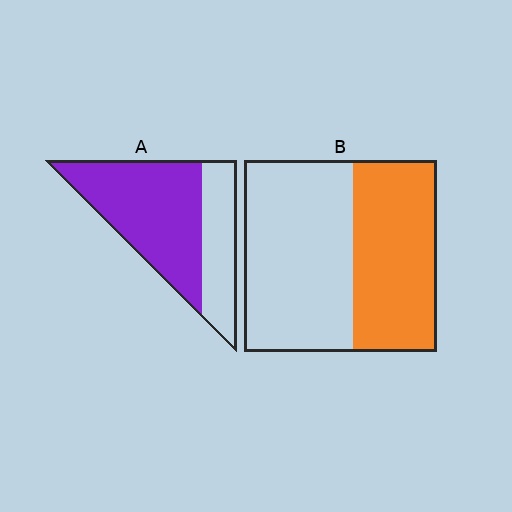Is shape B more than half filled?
No.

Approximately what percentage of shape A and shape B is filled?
A is approximately 65% and B is approximately 45%.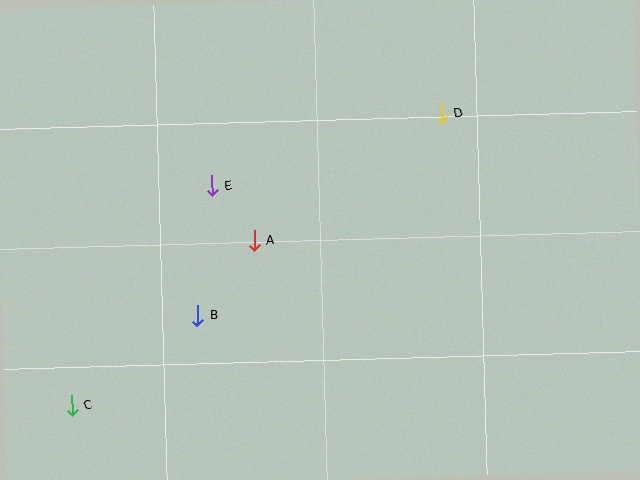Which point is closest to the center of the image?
Point A at (254, 241) is closest to the center.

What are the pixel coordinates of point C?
Point C is at (72, 405).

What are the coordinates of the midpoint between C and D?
The midpoint between C and D is at (257, 259).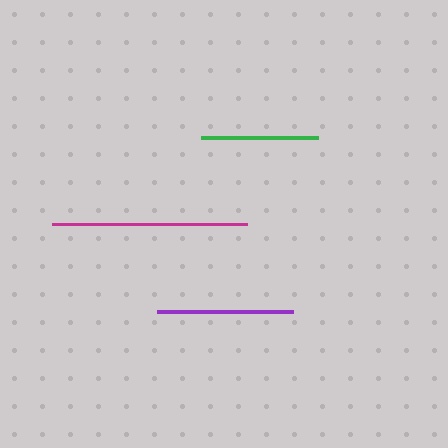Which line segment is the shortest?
The green line is the shortest at approximately 117 pixels.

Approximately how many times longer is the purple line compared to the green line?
The purple line is approximately 1.2 times the length of the green line.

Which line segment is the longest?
The magenta line is the longest at approximately 195 pixels.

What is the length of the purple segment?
The purple segment is approximately 136 pixels long.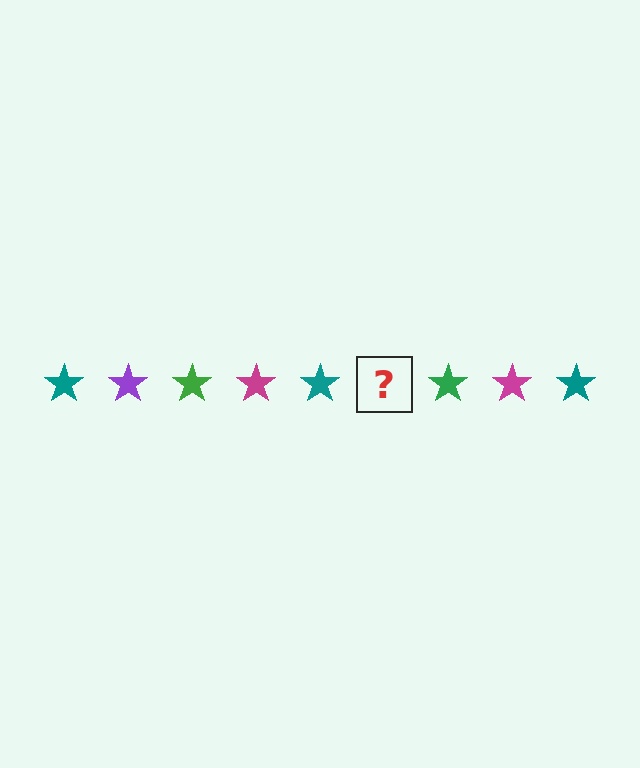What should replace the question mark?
The question mark should be replaced with a purple star.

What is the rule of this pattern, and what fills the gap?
The rule is that the pattern cycles through teal, purple, green, magenta stars. The gap should be filled with a purple star.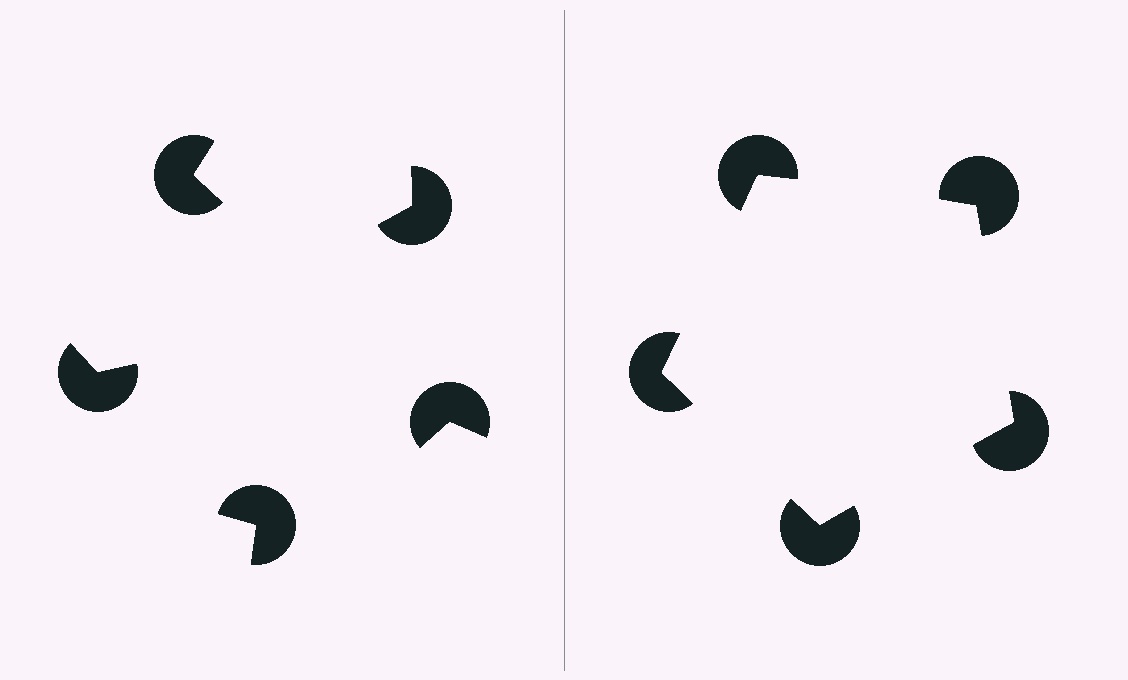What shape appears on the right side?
An illusory pentagon.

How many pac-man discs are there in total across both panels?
10 — 5 on each side.